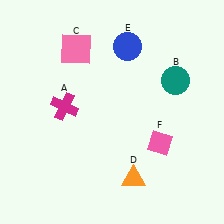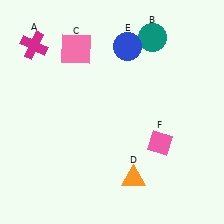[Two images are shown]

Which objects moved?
The objects that moved are: the magenta cross (A), the teal circle (B).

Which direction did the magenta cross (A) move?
The magenta cross (A) moved up.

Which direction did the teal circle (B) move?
The teal circle (B) moved up.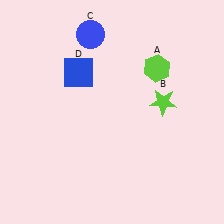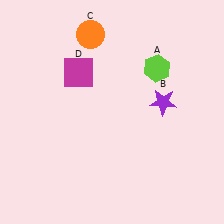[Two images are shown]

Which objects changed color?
B changed from lime to purple. C changed from blue to orange. D changed from blue to magenta.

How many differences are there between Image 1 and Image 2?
There are 3 differences between the two images.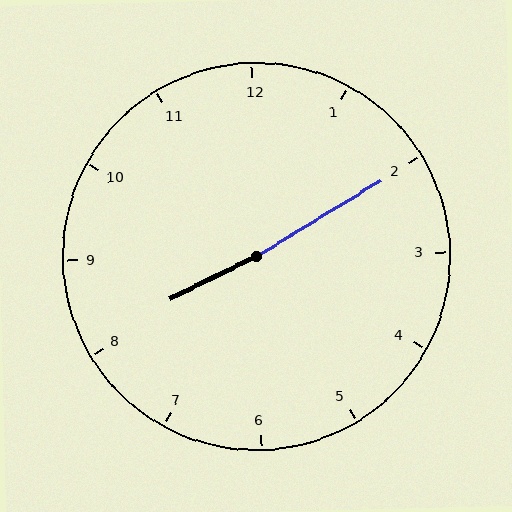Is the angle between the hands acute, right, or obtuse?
It is obtuse.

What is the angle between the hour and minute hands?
Approximately 175 degrees.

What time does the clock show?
8:10.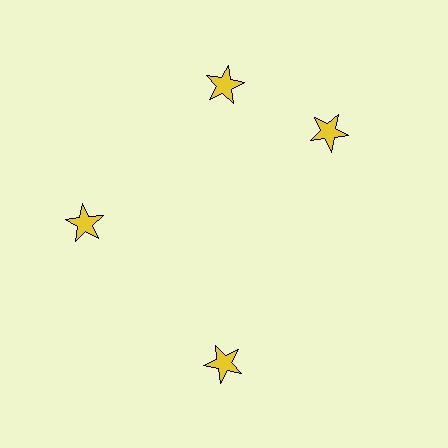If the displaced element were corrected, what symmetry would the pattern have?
It would have 4-fold rotational symmetry — the pattern would map onto itself every 90 degrees.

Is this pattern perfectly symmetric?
No. The 4 yellow stars are arranged in a ring, but one element near the 3 o'clock position is rotated out of alignment along the ring, breaking the 4-fold rotational symmetry.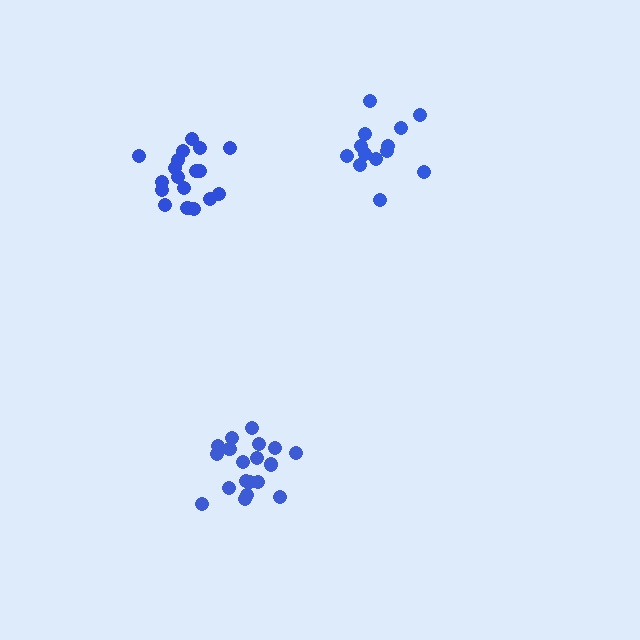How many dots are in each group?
Group 1: 13 dots, Group 2: 18 dots, Group 3: 19 dots (50 total).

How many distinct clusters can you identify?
There are 3 distinct clusters.